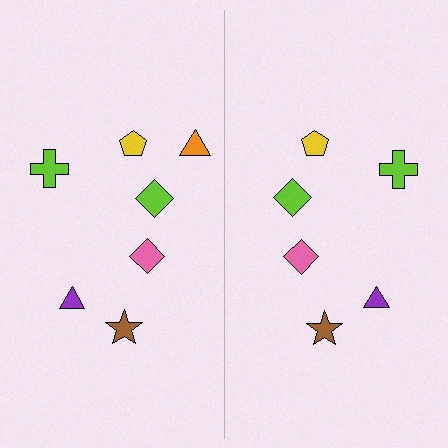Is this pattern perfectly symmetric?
No, the pattern is not perfectly symmetric. A orange triangle is missing from the right side.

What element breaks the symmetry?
A orange triangle is missing from the right side.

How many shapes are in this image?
There are 13 shapes in this image.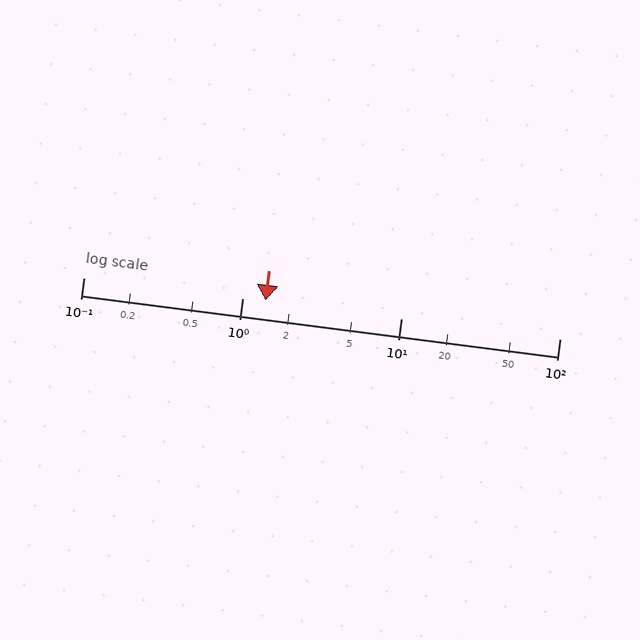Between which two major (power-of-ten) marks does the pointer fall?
The pointer is between 1 and 10.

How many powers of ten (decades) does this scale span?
The scale spans 3 decades, from 0.1 to 100.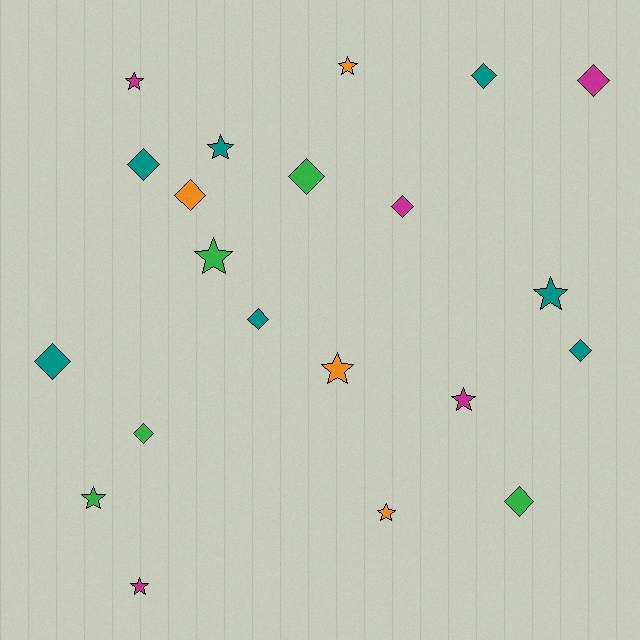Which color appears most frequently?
Teal, with 7 objects.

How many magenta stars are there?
There are 3 magenta stars.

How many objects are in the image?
There are 21 objects.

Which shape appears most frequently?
Diamond, with 11 objects.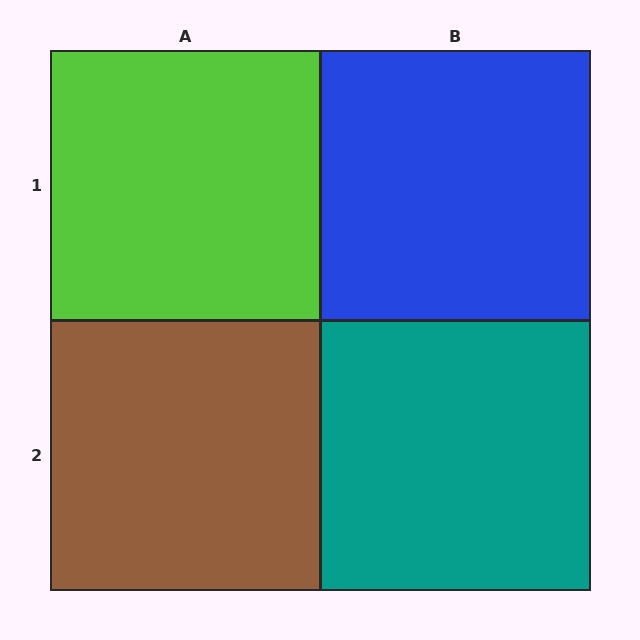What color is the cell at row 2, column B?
Teal.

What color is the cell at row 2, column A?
Brown.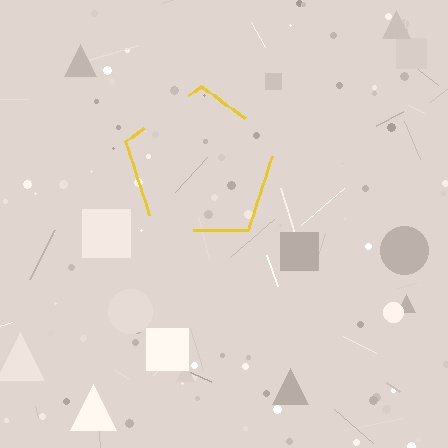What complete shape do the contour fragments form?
The contour fragments form a pentagon.